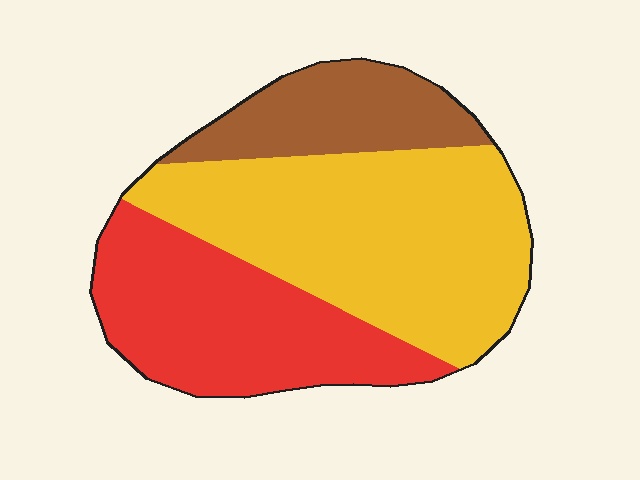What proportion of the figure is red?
Red takes up between a quarter and a half of the figure.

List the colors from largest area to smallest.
From largest to smallest: yellow, red, brown.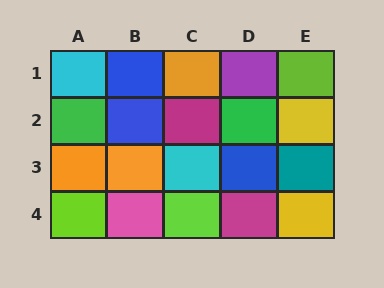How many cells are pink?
1 cell is pink.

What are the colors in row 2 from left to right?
Green, blue, magenta, green, yellow.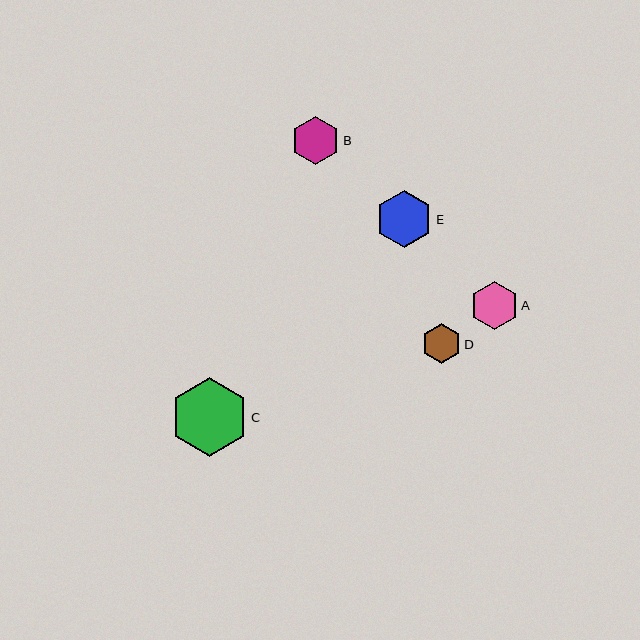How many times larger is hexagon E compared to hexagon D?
Hexagon E is approximately 1.5 times the size of hexagon D.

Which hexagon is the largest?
Hexagon C is the largest with a size of approximately 79 pixels.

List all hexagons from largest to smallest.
From largest to smallest: C, E, A, B, D.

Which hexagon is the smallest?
Hexagon D is the smallest with a size of approximately 39 pixels.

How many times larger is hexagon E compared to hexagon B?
Hexagon E is approximately 1.2 times the size of hexagon B.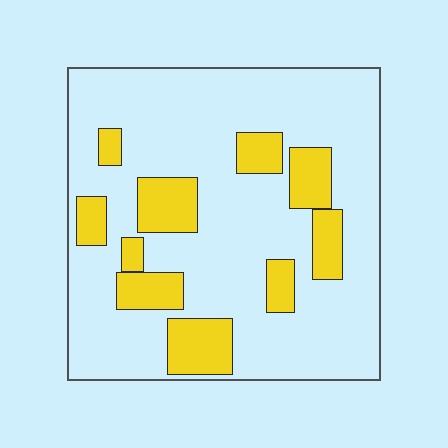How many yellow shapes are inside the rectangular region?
10.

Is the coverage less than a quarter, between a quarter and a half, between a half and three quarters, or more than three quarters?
Less than a quarter.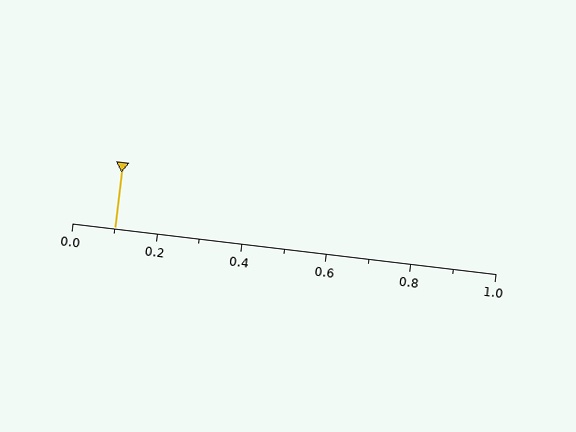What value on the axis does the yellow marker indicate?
The marker indicates approximately 0.1.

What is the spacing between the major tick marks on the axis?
The major ticks are spaced 0.2 apart.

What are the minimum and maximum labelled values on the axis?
The axis runs from 0.0 to 1.0.